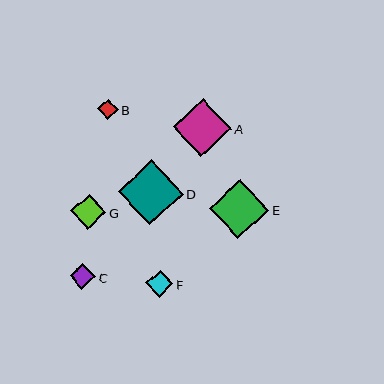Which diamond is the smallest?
Diamond B is the smallest with a size of approximately 21 pixels.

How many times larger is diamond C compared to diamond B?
Diamond C is approximately 1.3 times the size of diamond B.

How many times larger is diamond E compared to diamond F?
Diamond E is approximately 2.2 times the size of diamond F.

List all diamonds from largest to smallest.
From largest to smallest: D, E, A, G, F, C, B.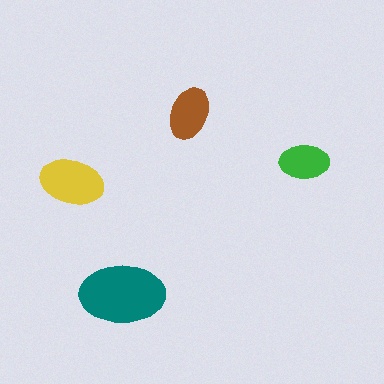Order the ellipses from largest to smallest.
the teal one, the yellow one, the brown one, the green one.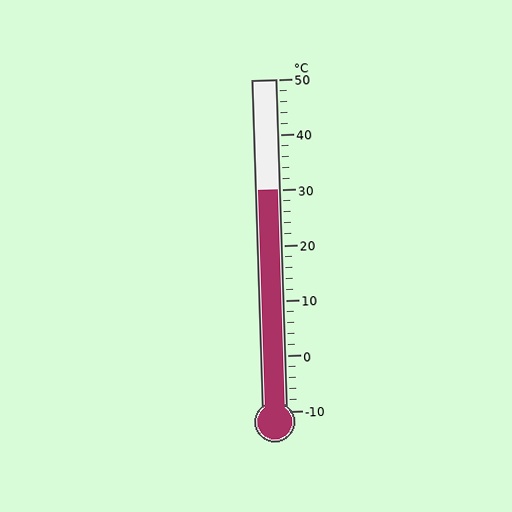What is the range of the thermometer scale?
The thermometer scale ranges from -10°C to 50°C.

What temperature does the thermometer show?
The thermometer shows approximately 30°C.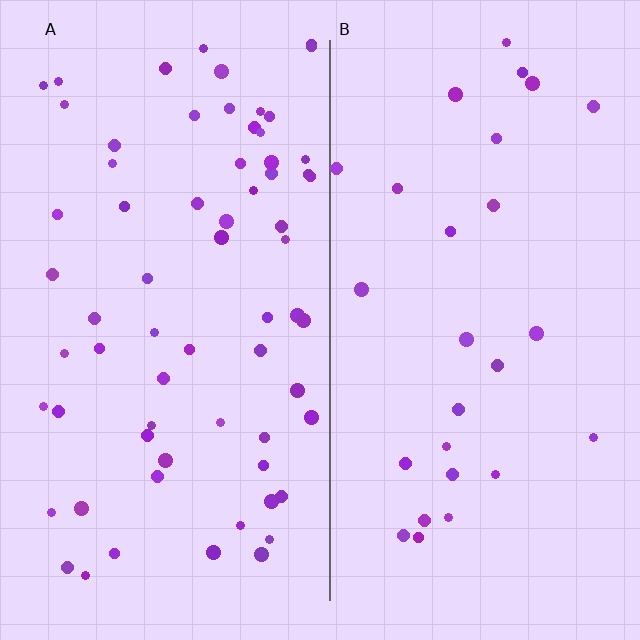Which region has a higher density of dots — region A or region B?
A (the left).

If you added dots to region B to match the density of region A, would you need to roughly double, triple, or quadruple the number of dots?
Approximately double.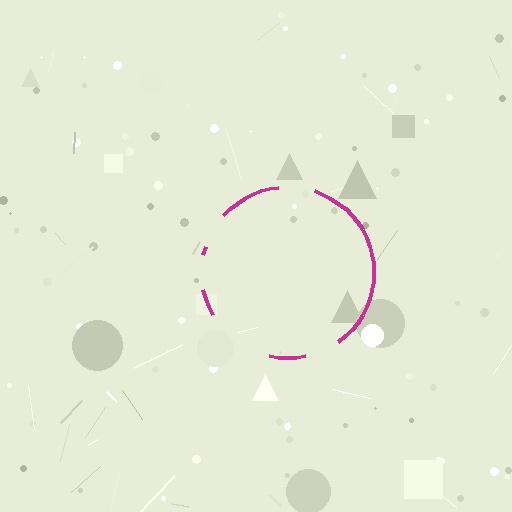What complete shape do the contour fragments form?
The contour fragments form a circle.